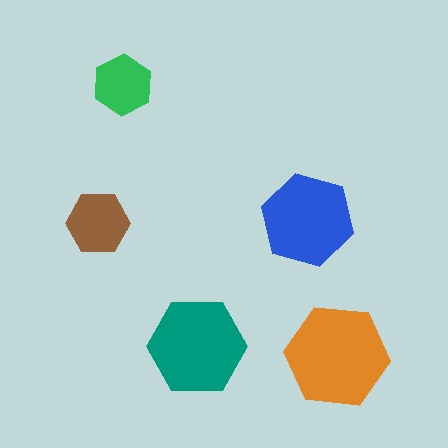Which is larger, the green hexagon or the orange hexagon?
The orange one.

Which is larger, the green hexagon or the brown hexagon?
The brown one.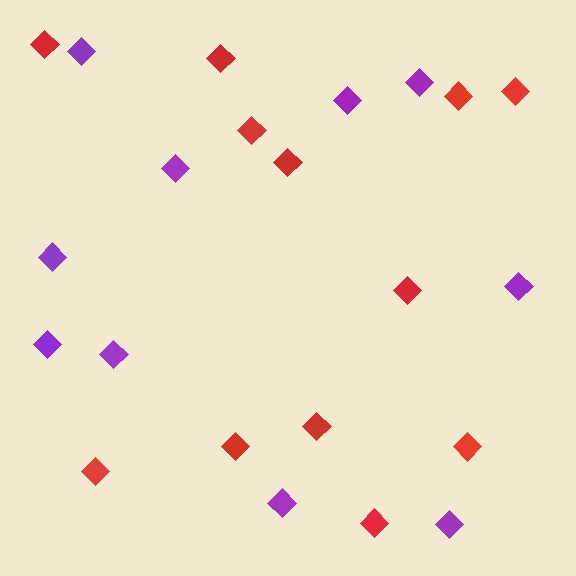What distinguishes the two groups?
There are 2 groups: one group of purple diamonds (10) and one group of red diamonds (12).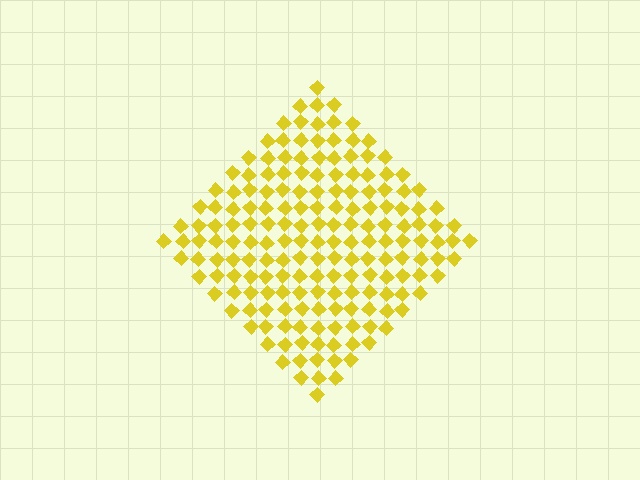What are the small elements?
The small elements are diamonds.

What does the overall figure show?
The overall figure shows a diamond.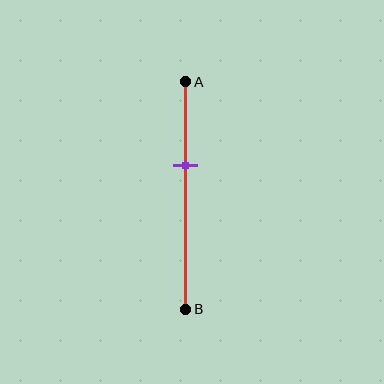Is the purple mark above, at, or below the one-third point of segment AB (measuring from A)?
The purple mark is below the one-third point of segment AB.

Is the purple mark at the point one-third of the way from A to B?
No, the mark is at about 35% from A, not at the 33% one-third point.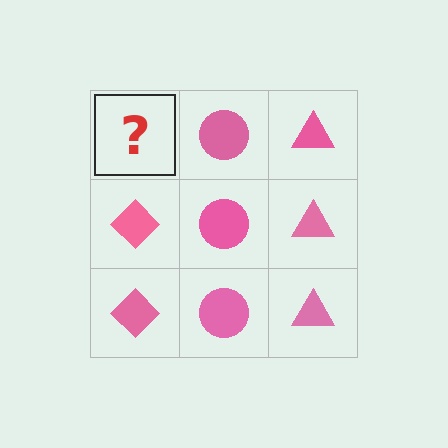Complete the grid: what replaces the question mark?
The question mark should be replaced with a pink diamond.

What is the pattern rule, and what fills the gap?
The rule is that each column has a consistent shape. The gap should be filled with a pink diamond.